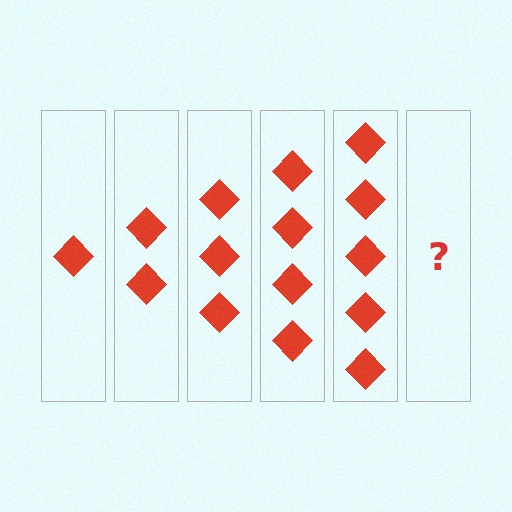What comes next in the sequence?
The next element should be 6 diamonds.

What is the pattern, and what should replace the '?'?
The pattern is that each step adds one more diamond. The '?' should be 6 diamonds.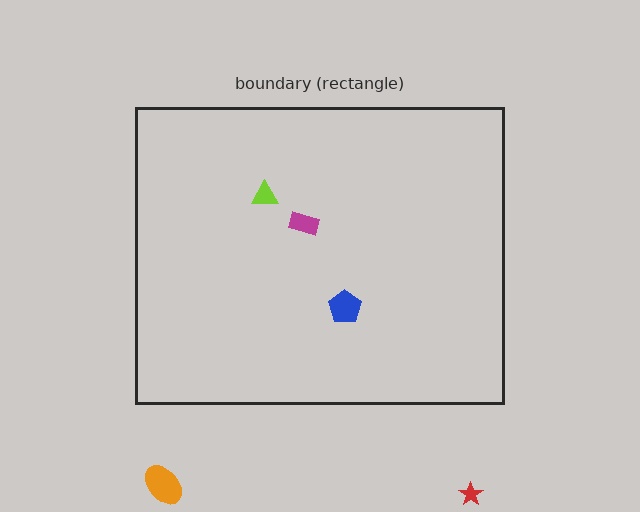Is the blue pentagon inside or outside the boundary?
Inside.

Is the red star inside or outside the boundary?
Outside.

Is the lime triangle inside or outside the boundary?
Inside.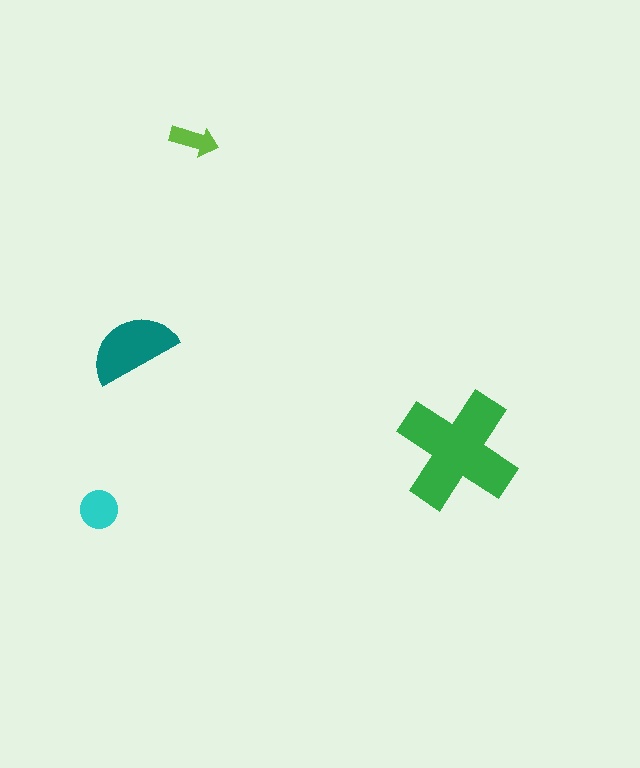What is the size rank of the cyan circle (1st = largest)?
3rd.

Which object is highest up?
The lime arrow is topmost.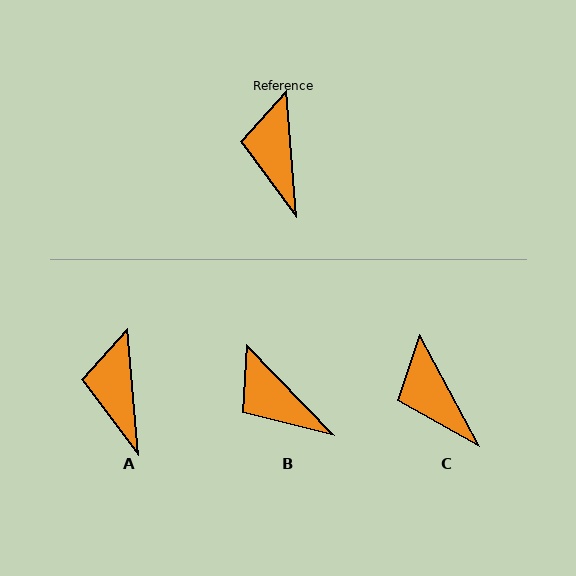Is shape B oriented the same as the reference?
No, it is off by about 39 degrees.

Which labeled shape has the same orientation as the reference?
A.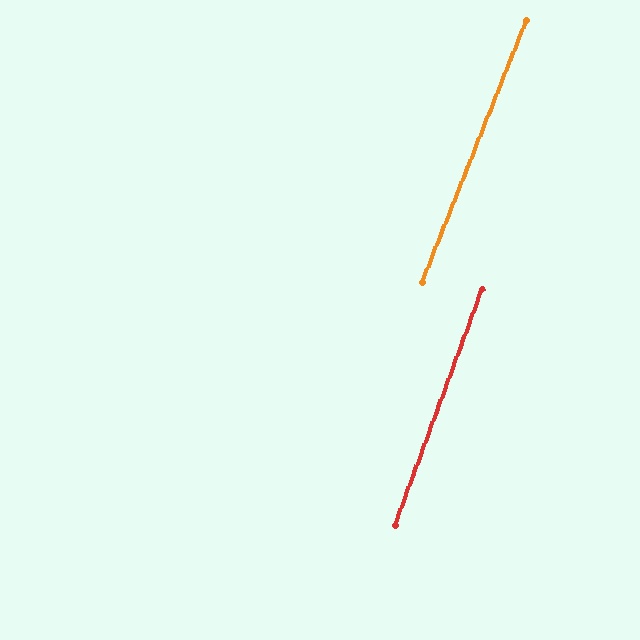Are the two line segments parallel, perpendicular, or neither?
Parallel — their directions differ by only 1.5°.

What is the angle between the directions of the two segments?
Approximately 2 degrees.